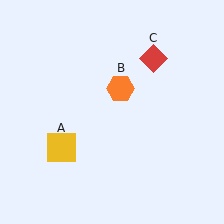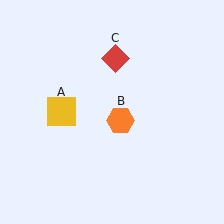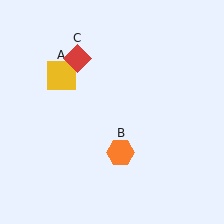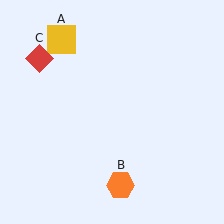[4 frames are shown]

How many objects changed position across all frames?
3 objects changed position: yellow square (object A), orange hexagon (object B), red diamond (object C).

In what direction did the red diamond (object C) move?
The red diamond (object C) moved left.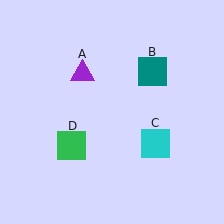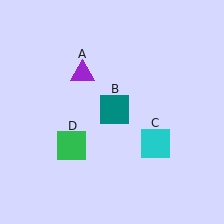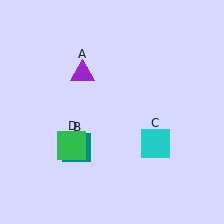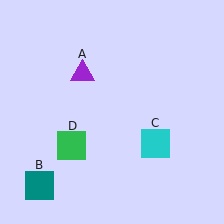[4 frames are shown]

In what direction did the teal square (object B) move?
The teal square (object B) moved down and to the left.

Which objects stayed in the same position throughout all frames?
Purple triangle (object A) and cyan square (object C) and green square (object D) remained stationary.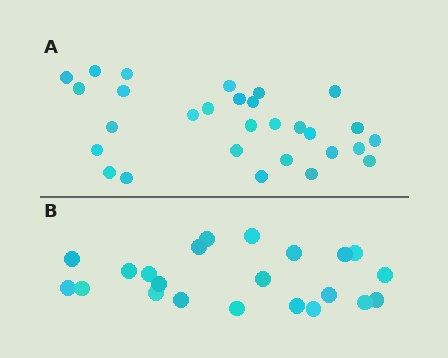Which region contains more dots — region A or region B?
Region A (the top region) has more dots.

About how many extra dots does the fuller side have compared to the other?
Region A has roughly 8 or so more dots than region B.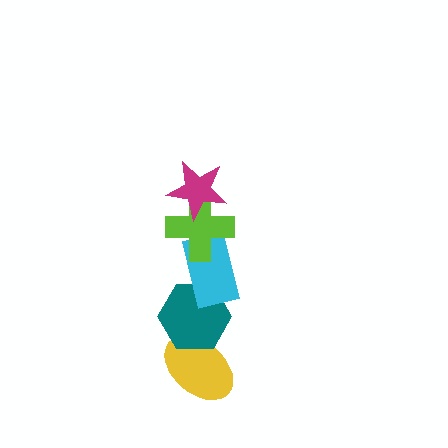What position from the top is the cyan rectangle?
The cyan rectangle is 3rd from the top.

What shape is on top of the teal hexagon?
The cyan rectangle is on top of the teal hexagon.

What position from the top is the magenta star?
The magenta star is 1st from the top.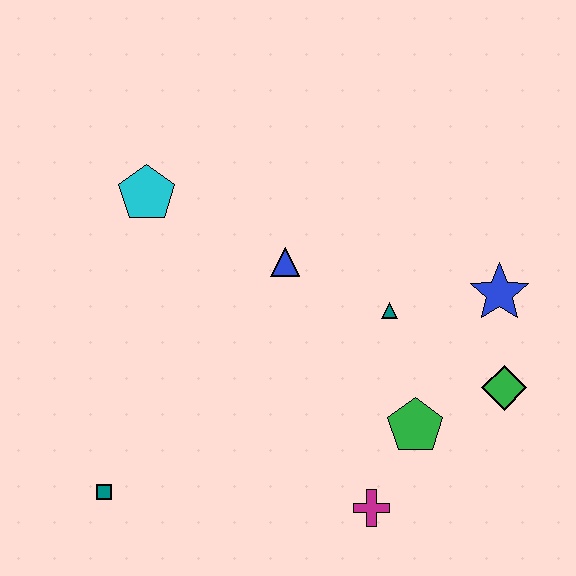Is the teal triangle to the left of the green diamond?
Yes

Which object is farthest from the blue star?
The teal square is farthest from the blue star.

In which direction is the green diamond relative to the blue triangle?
The green diamond is to the right of the blue triangle.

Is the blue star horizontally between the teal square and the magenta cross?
No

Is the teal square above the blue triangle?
No